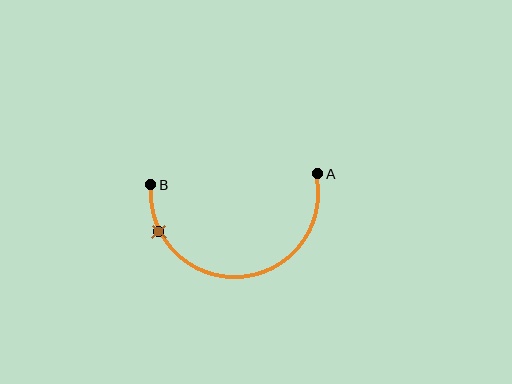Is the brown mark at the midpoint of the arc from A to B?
No. The brown mark lies on the arc but is closer to endpoint B. The arc midpoint would be at the point on the curve equidistant along the arc from both A and B.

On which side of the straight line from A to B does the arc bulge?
The arc bulges below the straight line connecting A and B.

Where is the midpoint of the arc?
The arc midpoint is the point on the curve farthest from the straight line joining A and B. It sits below that line.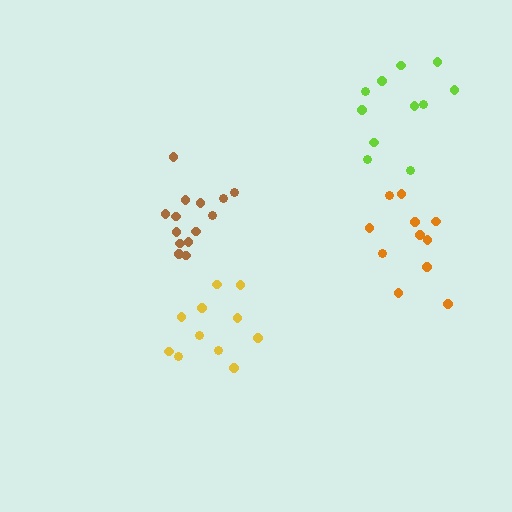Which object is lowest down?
The yellow cluster is bottommost.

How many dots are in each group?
Group 1: 11 dots, Group 2: 11 dots, Group 3: 14 dots, Group 4: 11 dots (47 total).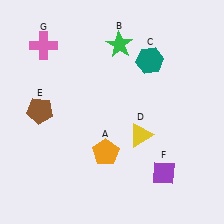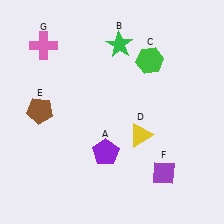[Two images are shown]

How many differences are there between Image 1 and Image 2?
There are 2 differences between the two images.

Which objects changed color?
A changed from orange to purple. C changed from teal to green.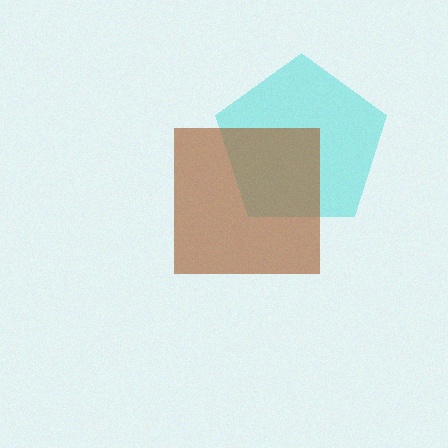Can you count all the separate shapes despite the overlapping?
Yes, there are 2 separate shapes.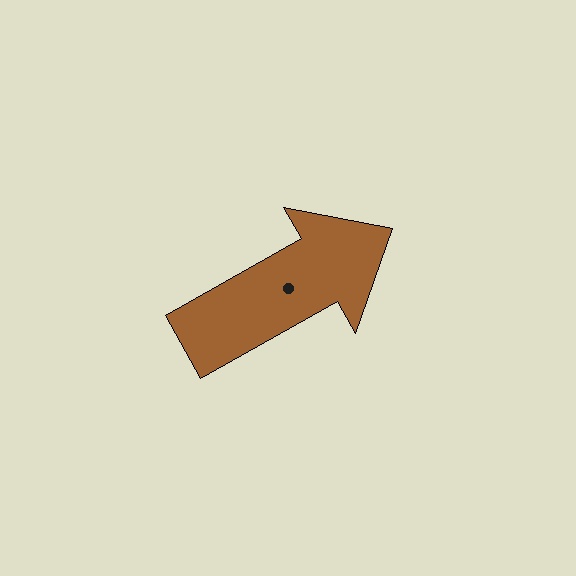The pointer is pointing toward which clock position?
Roughly 2 o'clock.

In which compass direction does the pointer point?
Northeast.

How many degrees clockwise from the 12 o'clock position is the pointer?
Approximately 60 degrees.